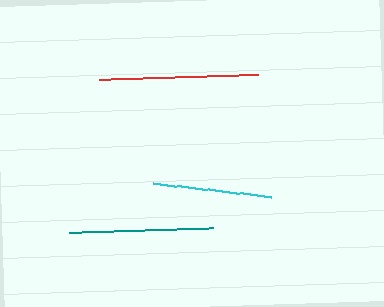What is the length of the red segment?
The red segment is approximately 159 pixels long.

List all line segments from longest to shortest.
From longest to shortest: red, teal, cyan.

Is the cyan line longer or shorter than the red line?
The red line is longer than the cyan line.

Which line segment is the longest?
The red line is the longest at approximately 159 pixels.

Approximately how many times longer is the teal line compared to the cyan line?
The teal line is approximately 1.2 times the length of the cyan line.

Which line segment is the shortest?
The cyan line is the shortest at approximately 119 pixels.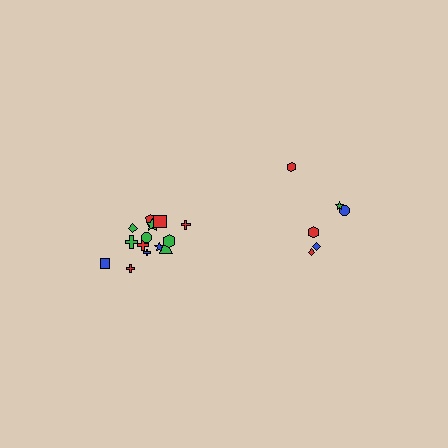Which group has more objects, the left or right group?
The left group.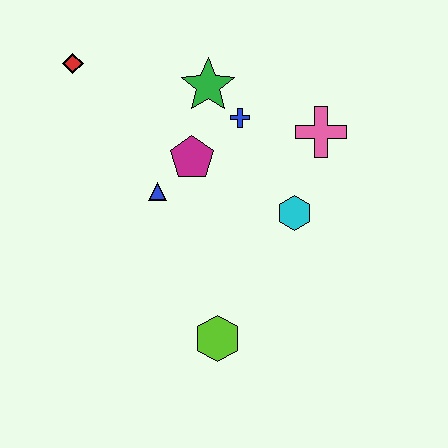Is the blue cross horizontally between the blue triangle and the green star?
No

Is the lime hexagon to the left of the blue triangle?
No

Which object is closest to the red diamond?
The green star is closest to the red diamond.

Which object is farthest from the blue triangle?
The pink cross is farthest from the blue triangle.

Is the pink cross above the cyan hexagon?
Yes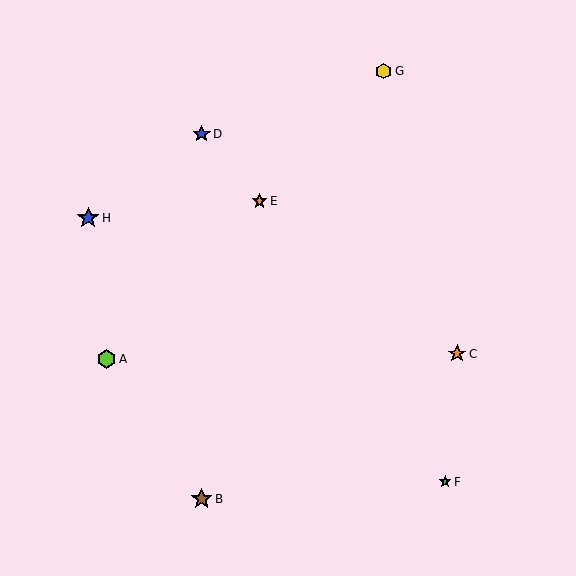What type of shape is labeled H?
Shape H is a blue star.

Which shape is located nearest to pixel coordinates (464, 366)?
The orange star (labeled C) at (457, 354) is nearest to that location.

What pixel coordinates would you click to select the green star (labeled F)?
Click at (445, 482) to select the green star F.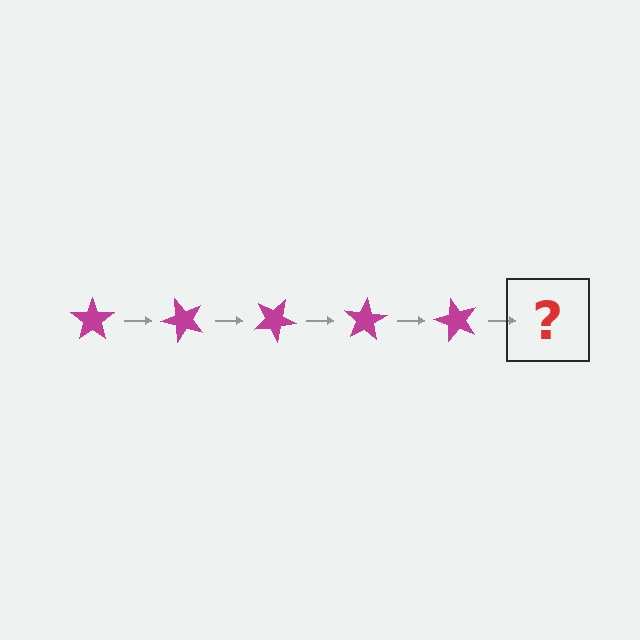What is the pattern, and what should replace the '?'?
The pattern is that the star rotates 50 degrees each step. The '?' should be a magenta star rotated 250 degrees.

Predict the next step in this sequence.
The next step is a magenta star rotated 250 degrees.